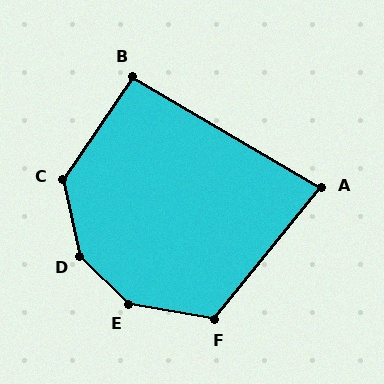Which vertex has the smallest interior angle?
A, at approximately 81 degrees.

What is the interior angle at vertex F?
Approximately 119 degrees (obtuse).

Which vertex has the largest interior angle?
D, at approximately 147 degrees.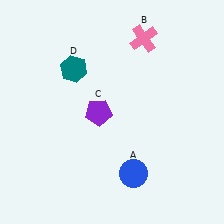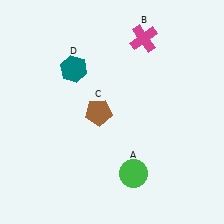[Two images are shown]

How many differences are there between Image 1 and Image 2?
There are 3 differences between the two images.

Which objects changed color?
A changed from blue to green. B changed from pink to magenta. C changed from purple to brown.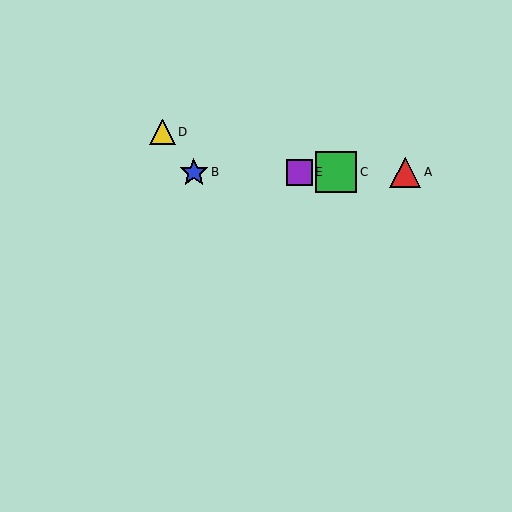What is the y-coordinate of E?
Object E is at y≈172.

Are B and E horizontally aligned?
Yes, both are at y≈172.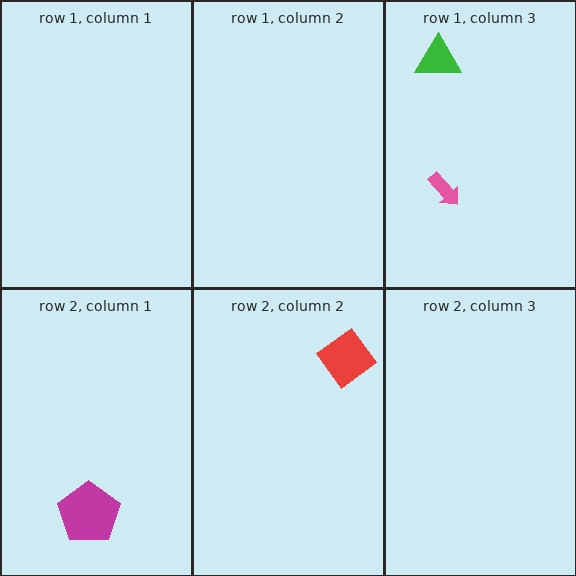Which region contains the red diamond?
The row 2, column 2 region.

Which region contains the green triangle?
The row 1, column 3 region.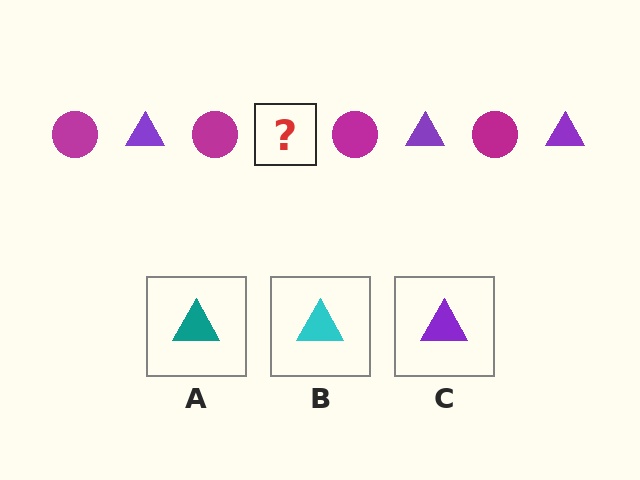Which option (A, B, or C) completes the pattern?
C.